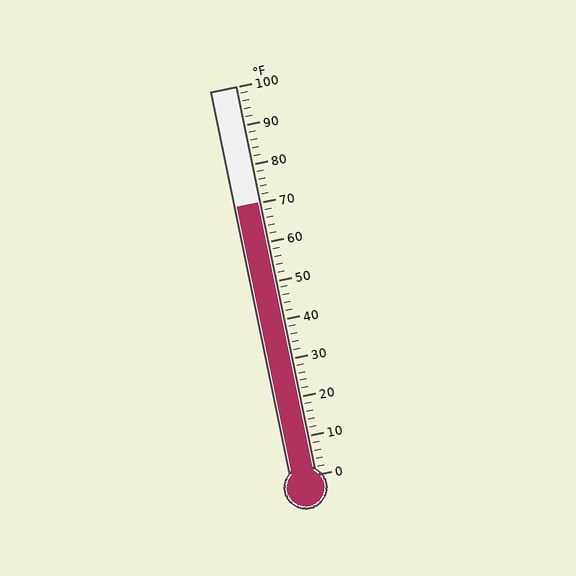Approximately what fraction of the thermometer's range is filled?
The thermometer is filled to approximately 70% of its range.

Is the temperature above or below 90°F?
The temperature is below 90°F.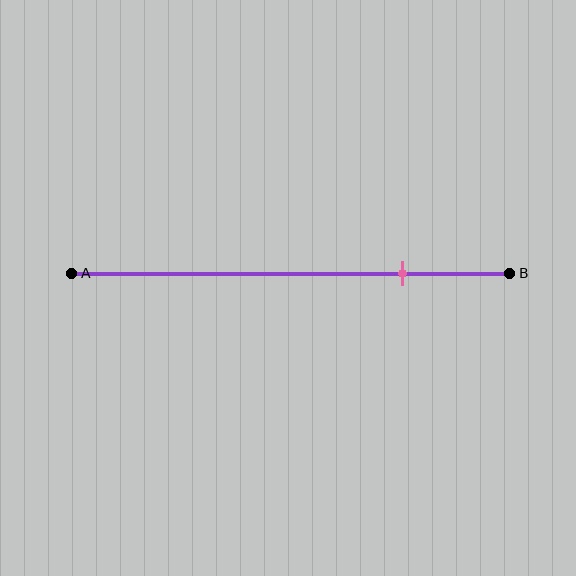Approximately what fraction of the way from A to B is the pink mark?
The pink mark is approximately 75% of the way from A to B.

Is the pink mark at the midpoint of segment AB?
No, the mark is at about 75% from A, not at the 50% midpoint.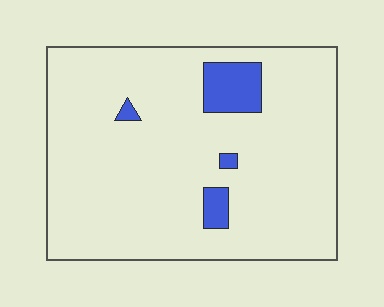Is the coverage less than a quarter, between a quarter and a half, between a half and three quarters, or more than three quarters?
Less than a quarter.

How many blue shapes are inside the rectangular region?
4.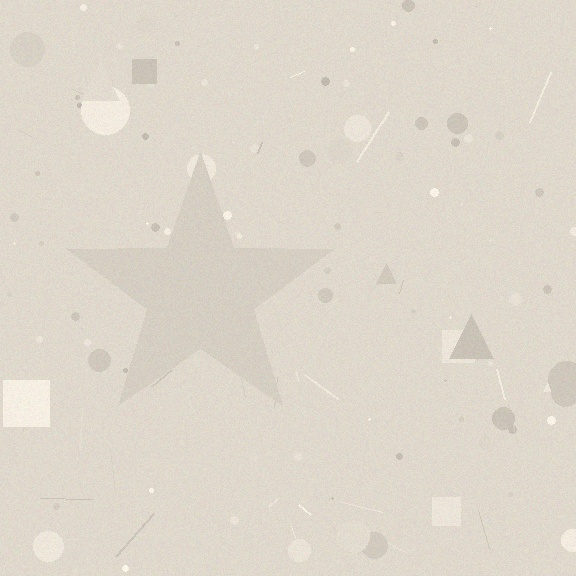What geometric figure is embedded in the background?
A star is embedded in the background.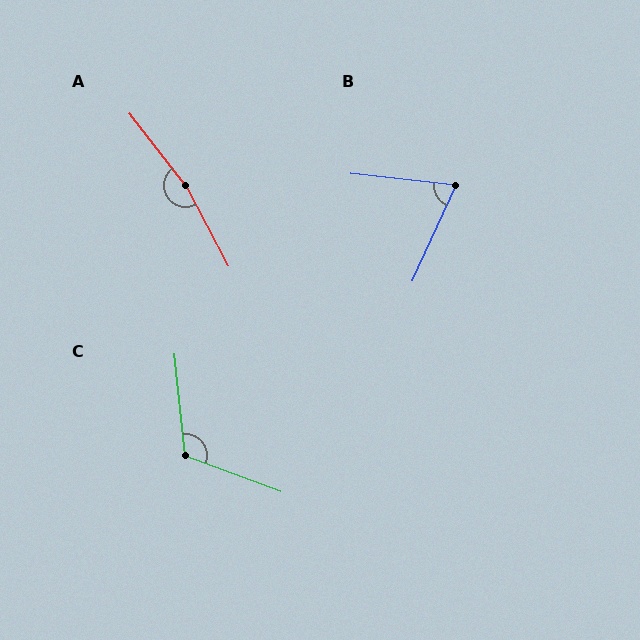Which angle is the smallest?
B, at approximately 72 degrees.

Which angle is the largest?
A, at approximately 170 degrees.